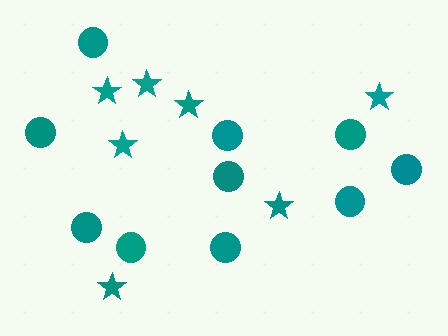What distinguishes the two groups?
There are 2 groups: one group of stars (7) and one group of circles (10).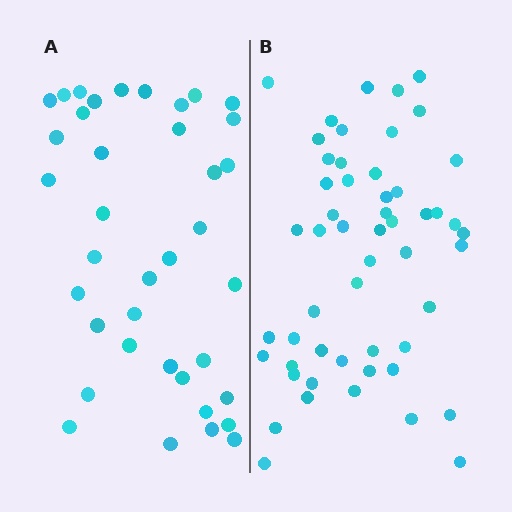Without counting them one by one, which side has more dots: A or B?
Region B (the right region) has more dots.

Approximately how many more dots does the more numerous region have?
Region B has approximately 15 more dots than region A.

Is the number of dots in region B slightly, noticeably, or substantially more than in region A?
Region B has noticeably more, but not dramatically so. The ratio is roughly 1.4 to 1.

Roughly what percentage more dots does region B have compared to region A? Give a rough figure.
About 40% more.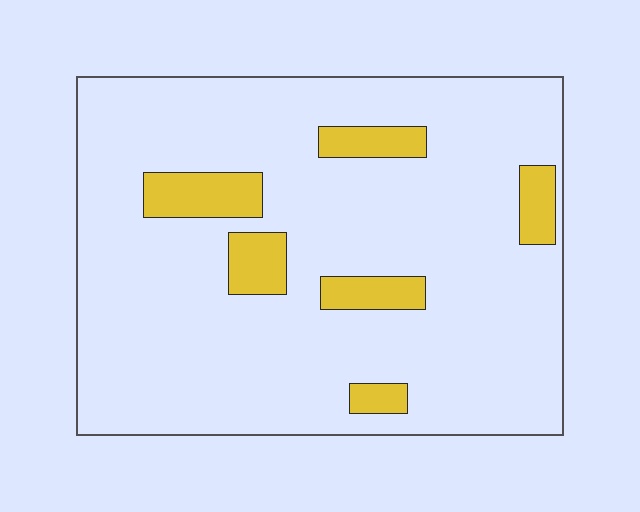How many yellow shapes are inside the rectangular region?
6.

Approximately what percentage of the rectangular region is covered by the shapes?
Approximately 10%.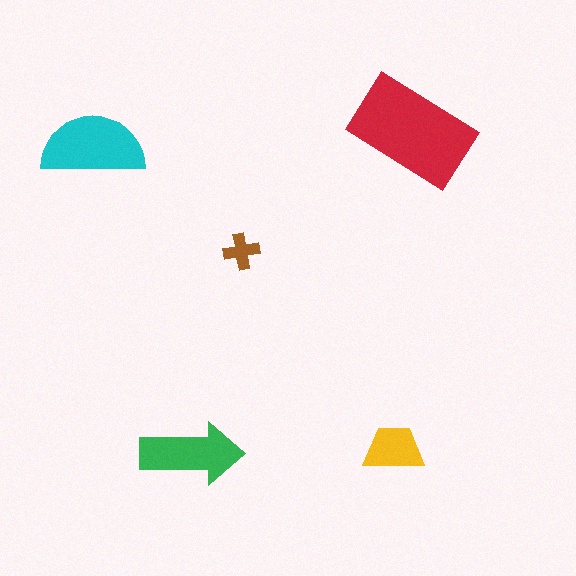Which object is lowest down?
The green arrow is bottommost.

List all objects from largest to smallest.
The red rectangle, the cyan semicircle, the green arrow, the yellow trapezoid, the brown cross.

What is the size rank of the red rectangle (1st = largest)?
1st.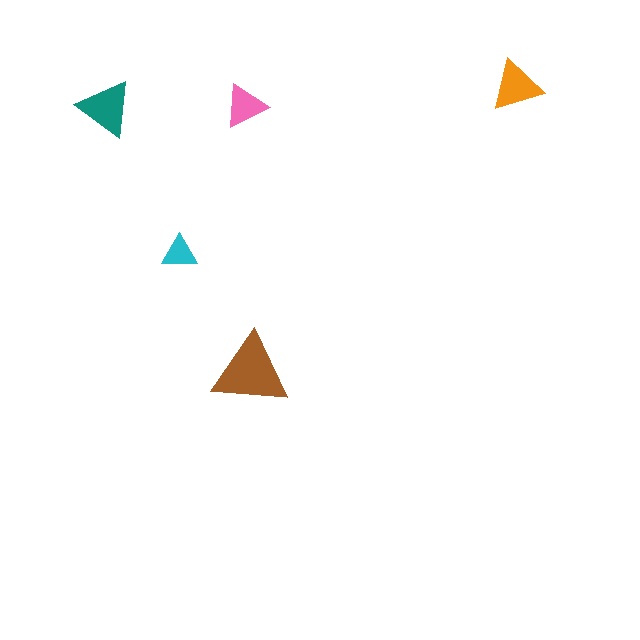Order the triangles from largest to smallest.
the brown one, the teal one, the orange one, the pink one, the cyan one.